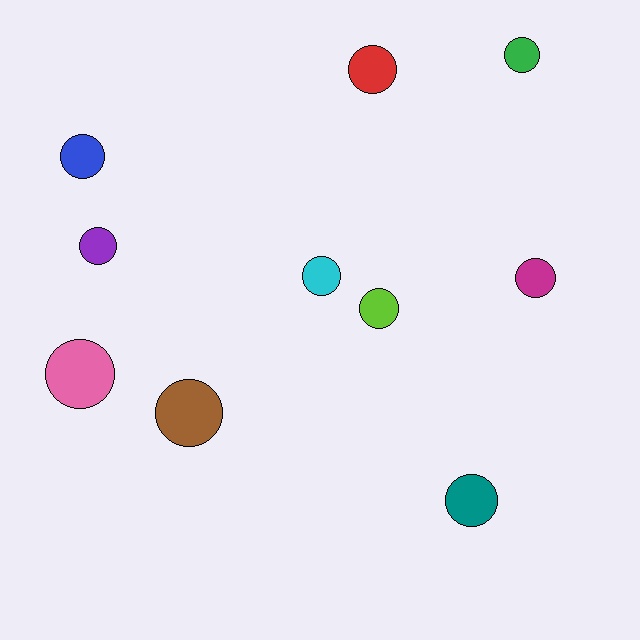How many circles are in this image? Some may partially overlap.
There are 10 circles.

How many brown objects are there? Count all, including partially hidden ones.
There is 1 brown object.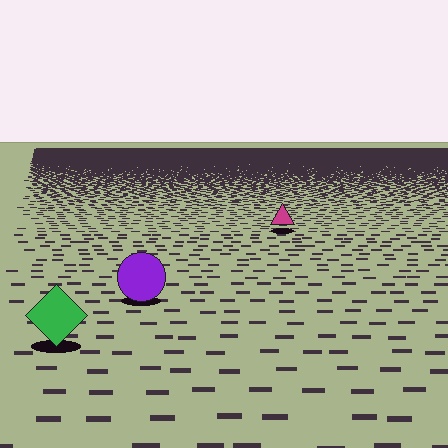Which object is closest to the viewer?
The green diamond is closest. The texture marks near it are larger and more spread out.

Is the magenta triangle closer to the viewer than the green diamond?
No. The green diamond is closer — you can tell from the texture gradient: the ground texture is coarser near it.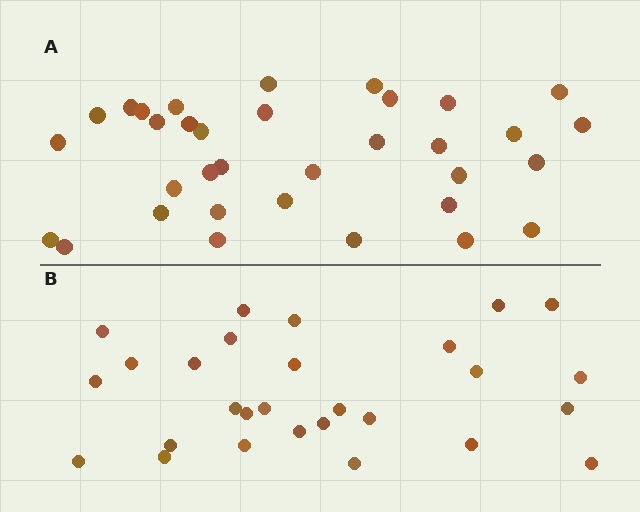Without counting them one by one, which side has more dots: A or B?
Region A (the top region) has more dots.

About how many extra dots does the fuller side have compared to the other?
Region A has about 6 more dots than region B.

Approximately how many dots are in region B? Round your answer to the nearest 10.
About 30 dots. (The exact count is 28, which rounds to 30.)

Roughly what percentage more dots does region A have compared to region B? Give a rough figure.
About 20% more.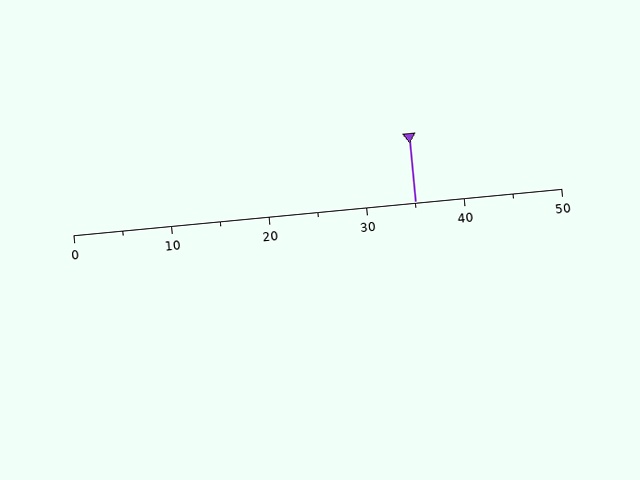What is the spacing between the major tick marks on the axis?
The major ticks are spaced 10 apart.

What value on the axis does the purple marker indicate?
The marker indicates approximately 35.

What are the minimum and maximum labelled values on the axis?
The axis runs from 0 to 50.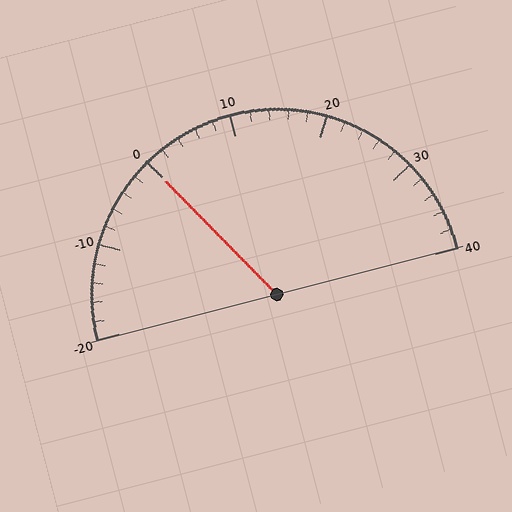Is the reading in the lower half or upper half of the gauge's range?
The reading is in the lower half of the range (-20 to 40).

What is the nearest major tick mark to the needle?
The nearest major tick mark is 0.